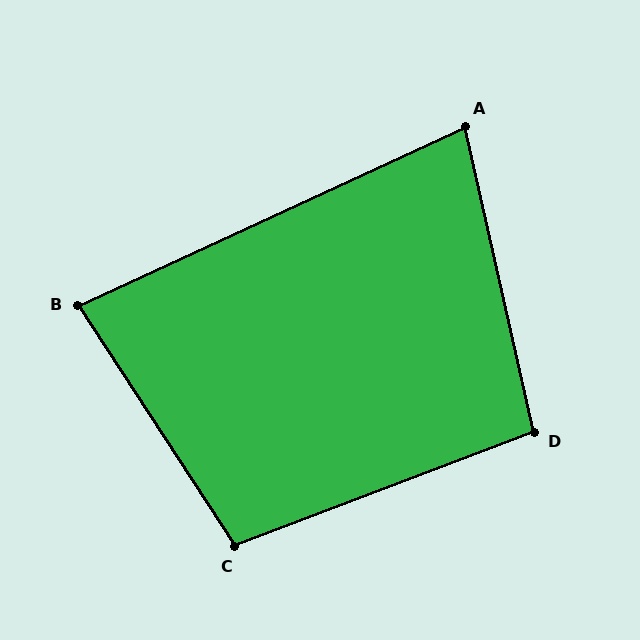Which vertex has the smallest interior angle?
A, at approximately 78 degrees.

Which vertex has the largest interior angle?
C, at approximately 102 degrees.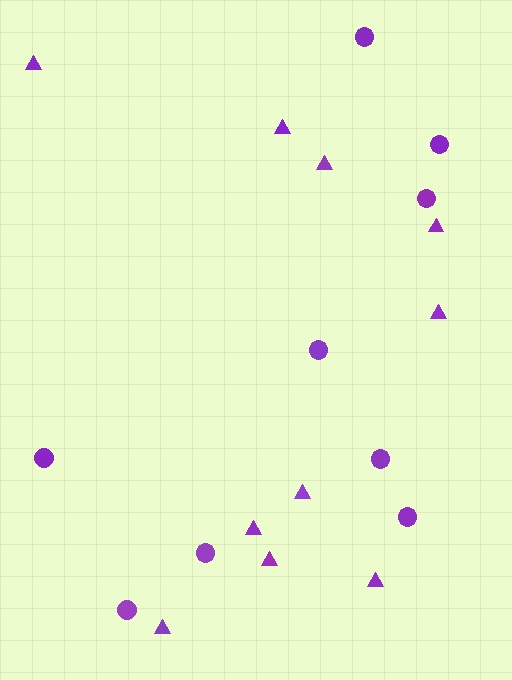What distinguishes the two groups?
There are 2 groups: one group of triangles (10) and one group of circles (9).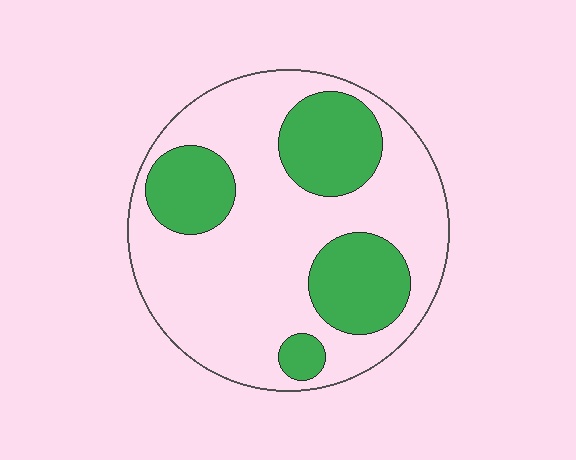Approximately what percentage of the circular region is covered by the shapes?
Approximately 30%.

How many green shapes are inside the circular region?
4.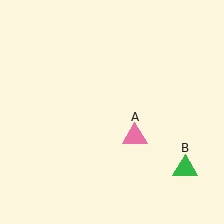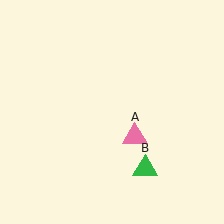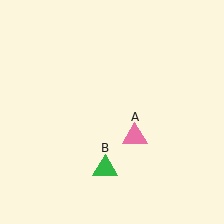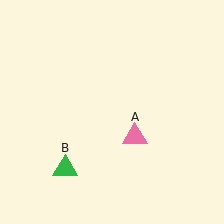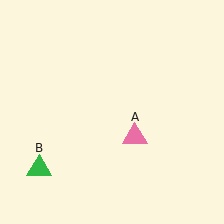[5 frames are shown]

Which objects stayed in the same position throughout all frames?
Pink triangle (object A) remained stationary.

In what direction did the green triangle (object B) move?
The green triangle (object B) moved left.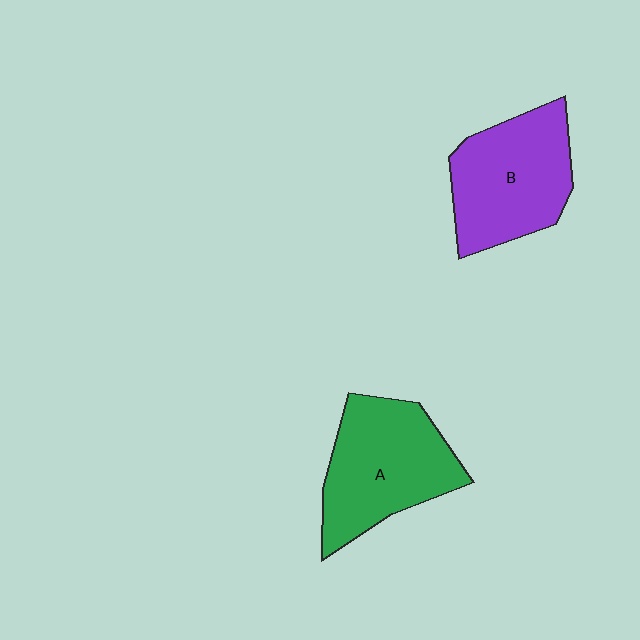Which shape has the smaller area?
Shape B (purple).